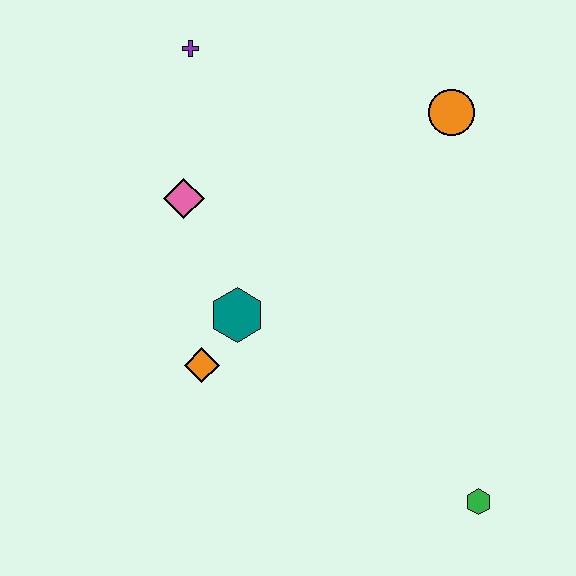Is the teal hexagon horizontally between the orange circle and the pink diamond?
Yes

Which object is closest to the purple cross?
The pink diamond is closest to the purple cross.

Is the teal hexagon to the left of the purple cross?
No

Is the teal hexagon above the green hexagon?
Yes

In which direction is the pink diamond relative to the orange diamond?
The pink diamond is above the orange diamond.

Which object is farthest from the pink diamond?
The green hexagon is farthest from the pink diamond.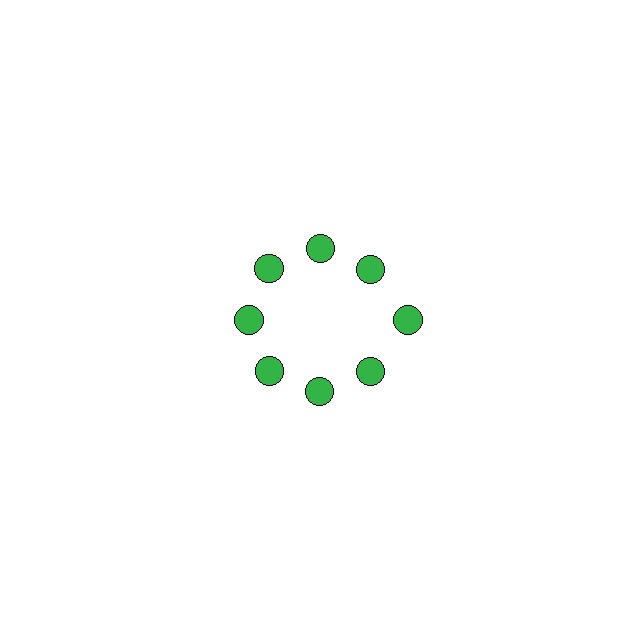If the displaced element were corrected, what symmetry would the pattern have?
It would have 8-fold rotational symmetry — the pattern would map onto itself every 45 degrees.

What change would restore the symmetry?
The symmetry would be restored by moving it inward, back onto the ring so that all 8 circles sit at equal angles and equal distance from the center.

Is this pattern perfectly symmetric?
No. The 8 green circles are arranged in a ring, but one element near the 3 o'clock position is pushed outward from the center, breaking the 8-fold rotational symmetry.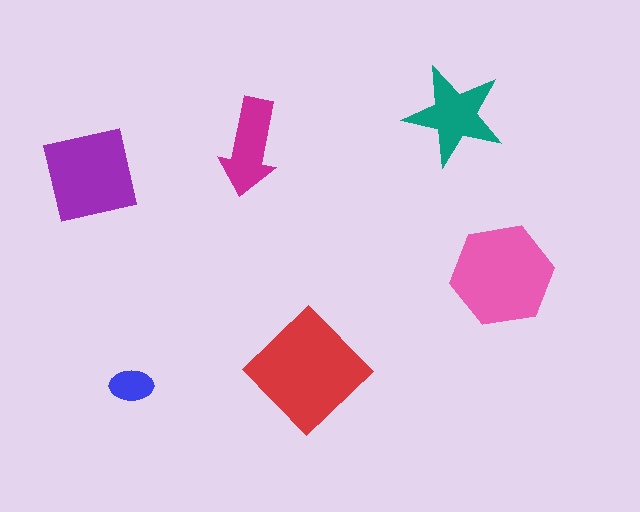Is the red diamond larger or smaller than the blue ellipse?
Larger.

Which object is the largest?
The red diamond.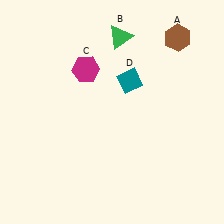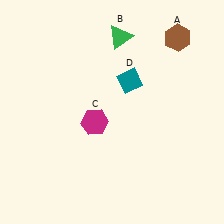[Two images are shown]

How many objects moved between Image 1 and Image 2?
1 object moved between the two images.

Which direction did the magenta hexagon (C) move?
The magenta hexagon (C) moved down.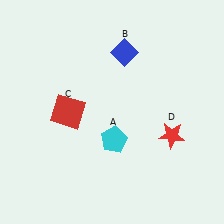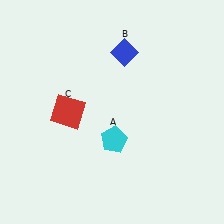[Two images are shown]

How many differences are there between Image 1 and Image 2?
There is 1 difference between the two images.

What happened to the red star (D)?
The red star (D) was removed in Image 2. It was in the bottom-right area of Image 1.